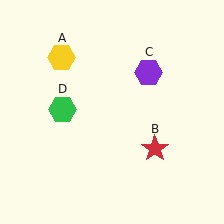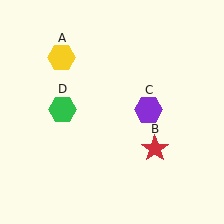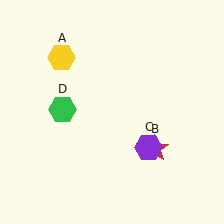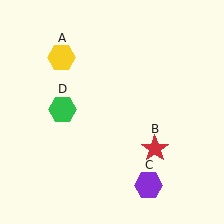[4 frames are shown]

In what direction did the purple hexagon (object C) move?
The purple hexagon (object C) moved down.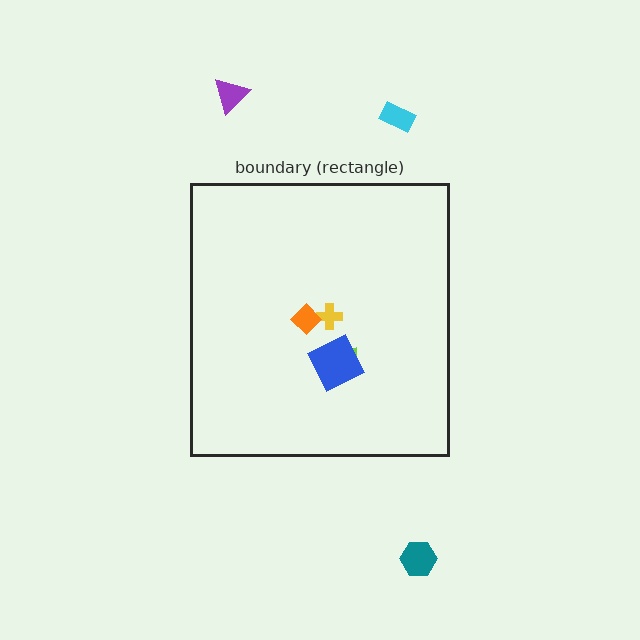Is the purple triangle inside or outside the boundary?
Outside.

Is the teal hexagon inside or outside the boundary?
Outside.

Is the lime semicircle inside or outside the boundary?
Inside.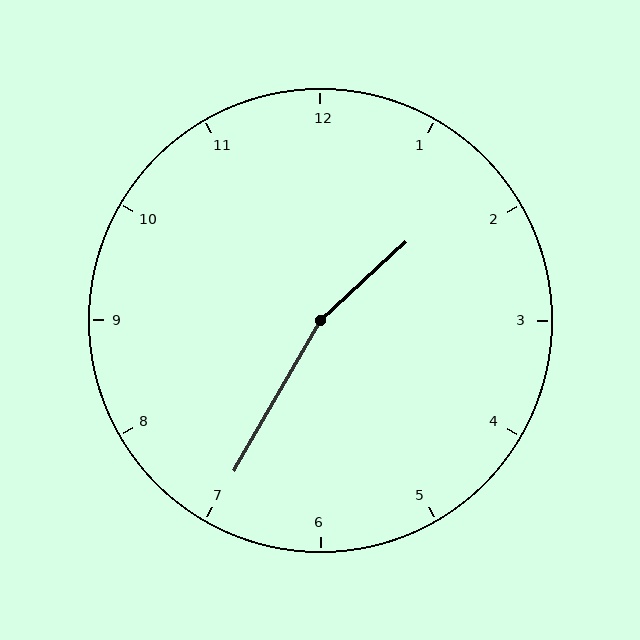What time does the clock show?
1:35.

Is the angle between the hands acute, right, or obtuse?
It is obtuse.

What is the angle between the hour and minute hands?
Approximately 162 degrees.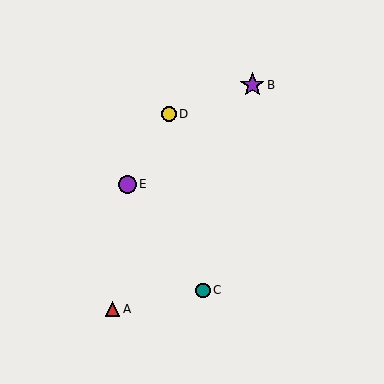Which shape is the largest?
The purple star (labeled B) is the largest.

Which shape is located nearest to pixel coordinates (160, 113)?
The yellow circle (labeled D) at (169, 114) is nearest to that location.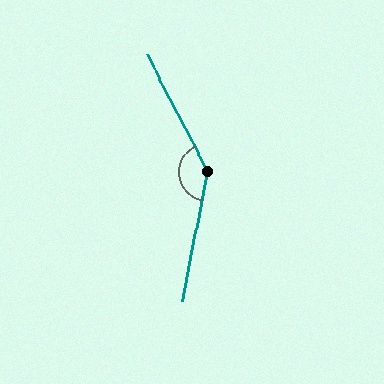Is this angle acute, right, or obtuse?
It is obtuse.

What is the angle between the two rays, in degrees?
Approximately 141 degrees.